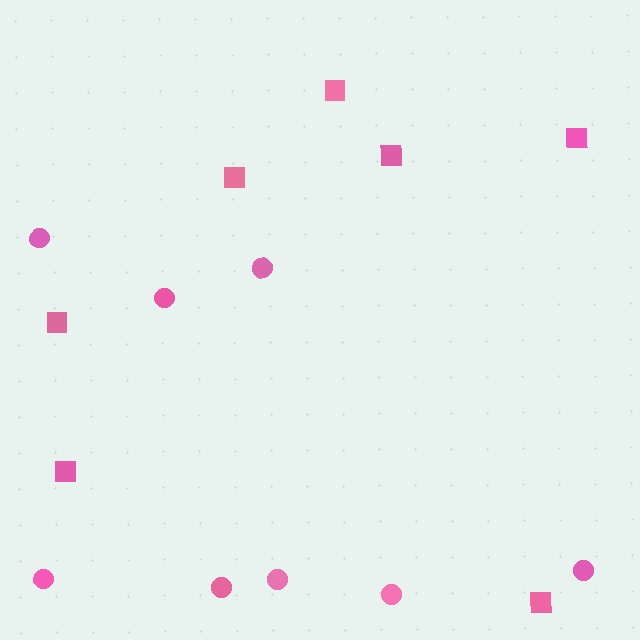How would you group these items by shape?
There are 2 groups: one group of squares (7) and one group of circles (8).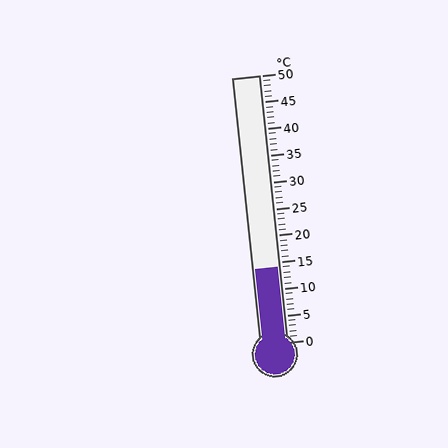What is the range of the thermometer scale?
The thermometer scale ranges from 0°C to 50°C.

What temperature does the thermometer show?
The thermometer shows approximately 14°C.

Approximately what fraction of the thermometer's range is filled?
The thermometer is filled to approximately 30% of its range.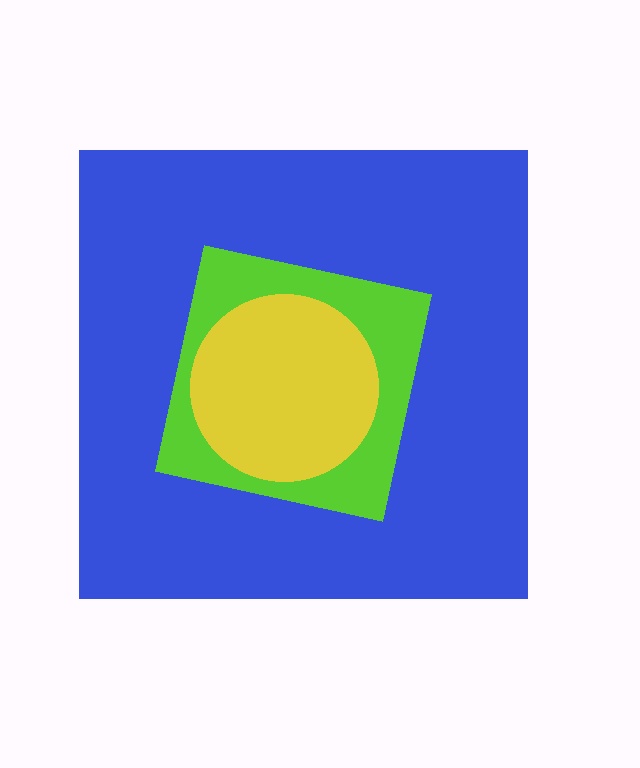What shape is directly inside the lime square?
The yellow circle.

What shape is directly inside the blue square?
The lime square.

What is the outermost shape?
The blue square.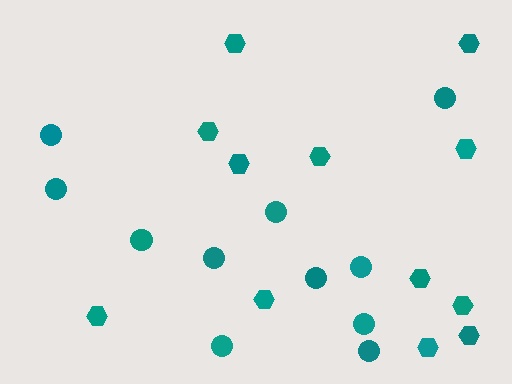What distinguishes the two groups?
There are 2 groups: one group of circles (11) and one group of hexagons (12).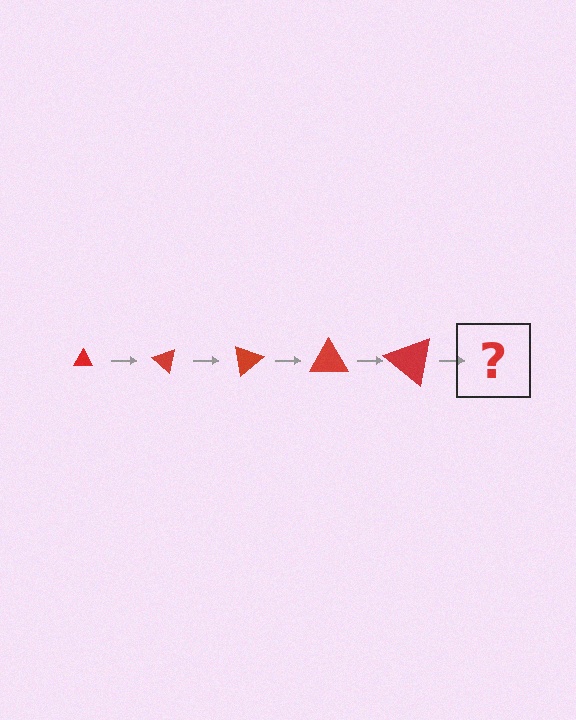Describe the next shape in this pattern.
It should be a triangle, larger than the previous one and rotated 200 degrees from the start.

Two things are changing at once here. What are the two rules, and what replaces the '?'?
The two rules are that the triangle grows larger each step and it rotates 40 degrees each step. The '?' should be a triangle, larger than the previous one and rotated 200 degrees from the start.